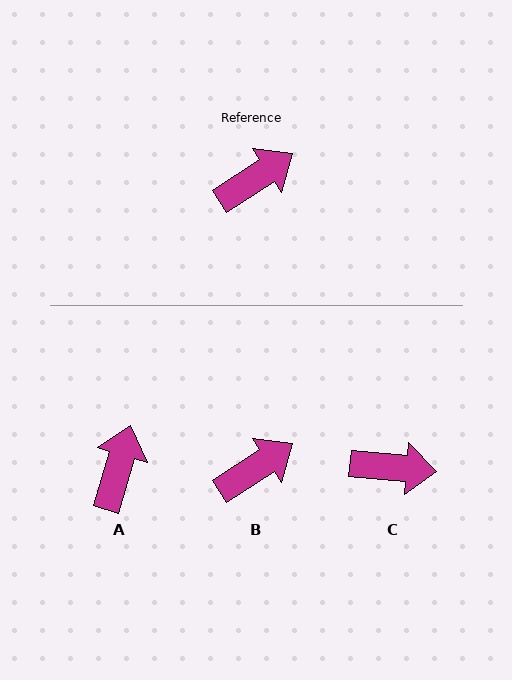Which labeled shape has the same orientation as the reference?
B.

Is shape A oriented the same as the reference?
No, it is off by about 41 degrees.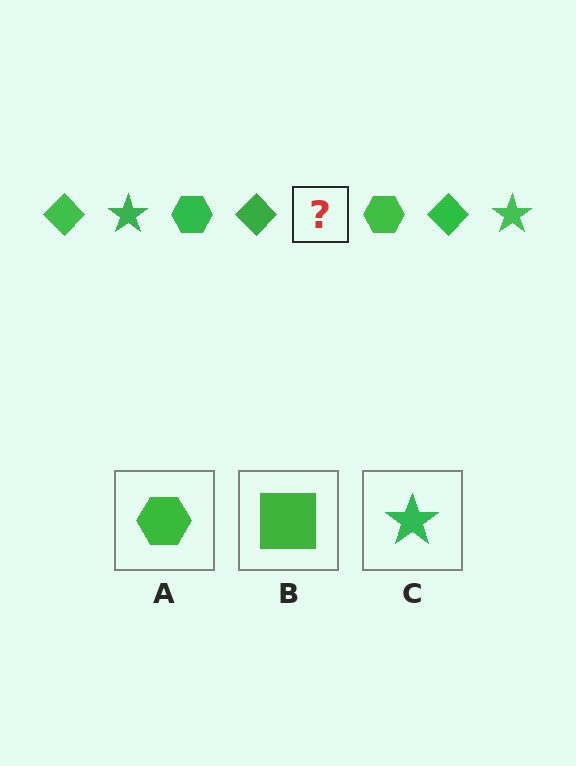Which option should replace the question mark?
Option C.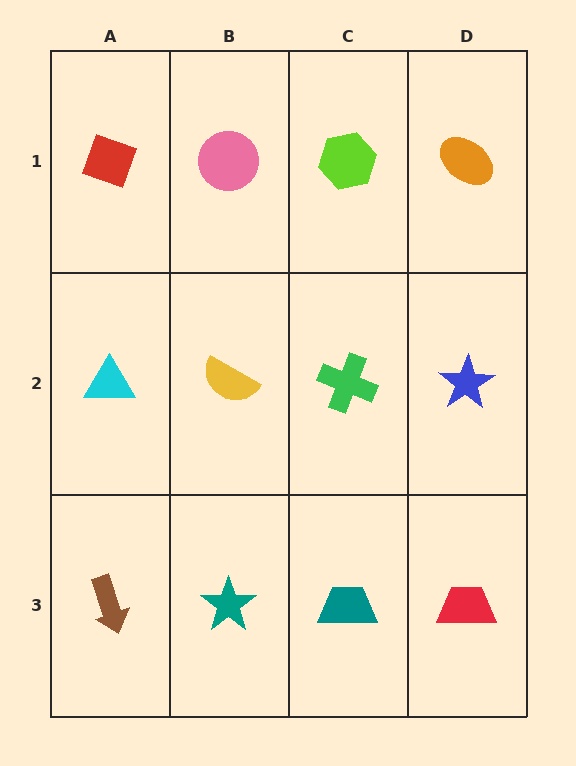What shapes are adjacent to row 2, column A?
A red diamond (row 1, column A), a brown arrow (row 3, column A), a yellow semicircle (row 2, column B).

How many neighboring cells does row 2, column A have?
3.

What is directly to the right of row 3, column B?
A teal trapezoid.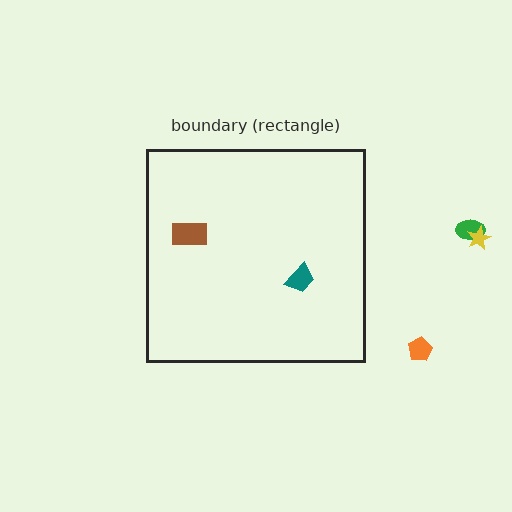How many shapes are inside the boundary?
2 inside, 3 outside.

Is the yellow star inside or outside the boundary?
Outside.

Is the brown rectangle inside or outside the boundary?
Inside.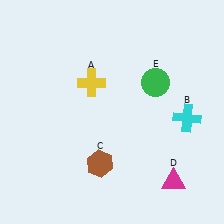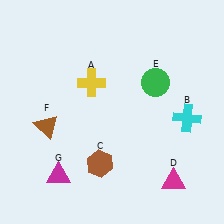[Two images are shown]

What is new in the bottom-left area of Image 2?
A magenta triangle (G) was added in the bottom-left area of Image 2.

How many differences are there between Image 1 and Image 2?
There are 2 differences between the two images.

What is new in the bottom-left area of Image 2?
A brown triangle (F) was added in the bottom-left area of Image 2.